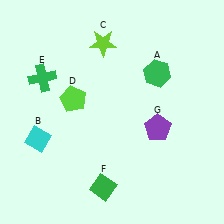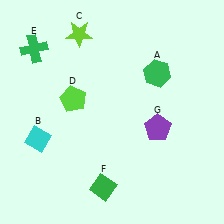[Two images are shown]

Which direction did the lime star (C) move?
The lime star (C) moved left.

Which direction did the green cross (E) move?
The green cross (E) moved up.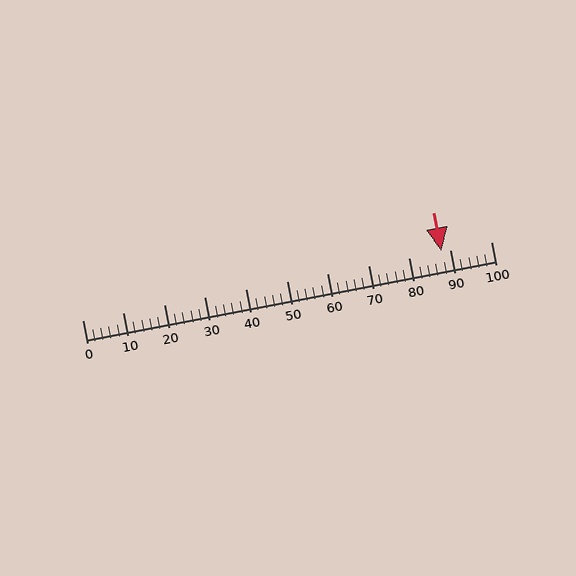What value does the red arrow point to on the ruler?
The red arrow points to approximately 88.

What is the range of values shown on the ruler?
The ruler shows values from 0 to 100.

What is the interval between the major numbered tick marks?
The major tick marks are spaced 10 units apart.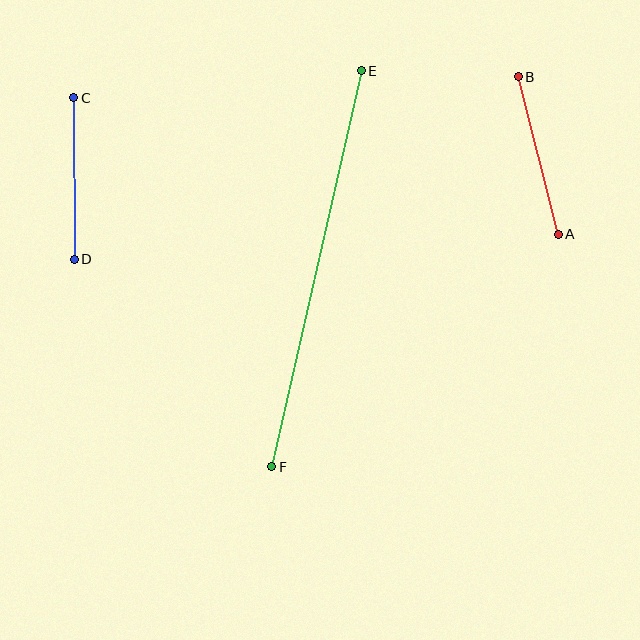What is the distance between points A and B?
The distance is approximately 163 pixels.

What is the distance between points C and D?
The distance is approximately 161 pixels.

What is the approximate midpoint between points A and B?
The midpoint is at approximately (538, 155) pixels.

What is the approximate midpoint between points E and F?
The midpoint is at approximately (317, 269) pixels.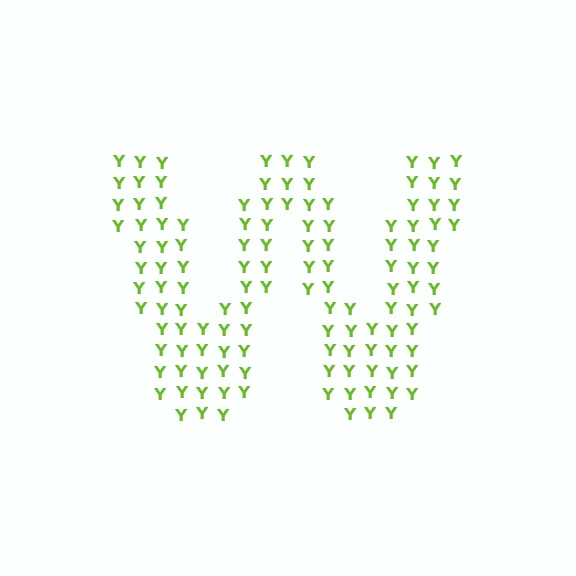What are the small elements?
The small elements are letter Y's.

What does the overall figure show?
The overall figure shows the letter W.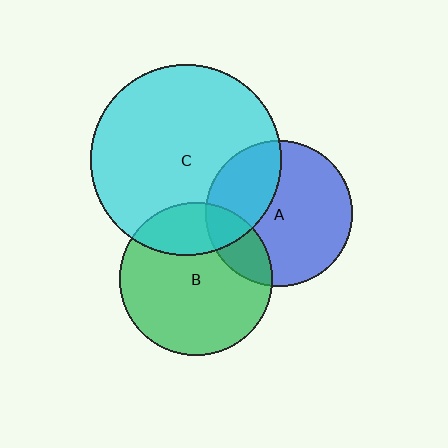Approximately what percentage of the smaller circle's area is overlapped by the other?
Approximately 30%.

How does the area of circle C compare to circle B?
Approximately 1.6 times.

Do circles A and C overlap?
Yes.